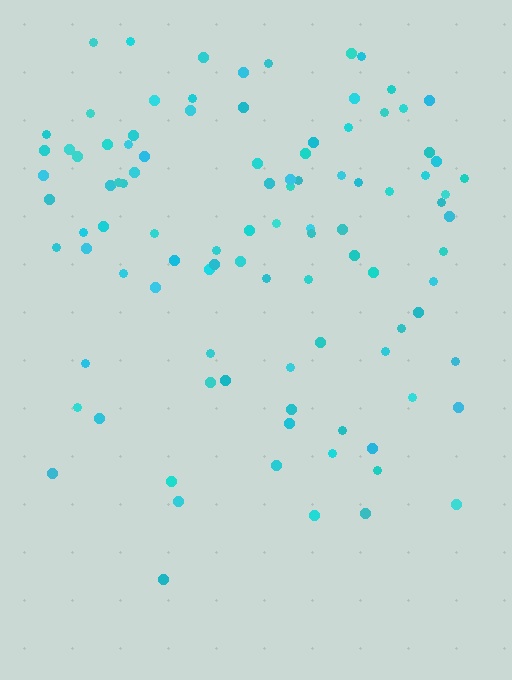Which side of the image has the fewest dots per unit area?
The bottom.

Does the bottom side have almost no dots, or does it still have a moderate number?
Still a moderate number, just noticeably fewer than the top.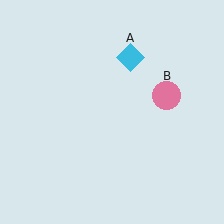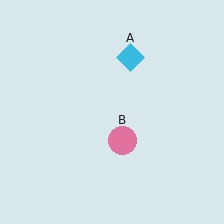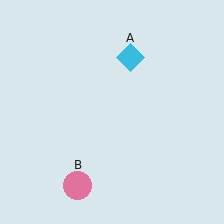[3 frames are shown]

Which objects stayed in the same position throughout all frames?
Cyan diamond (object A) remained stationary.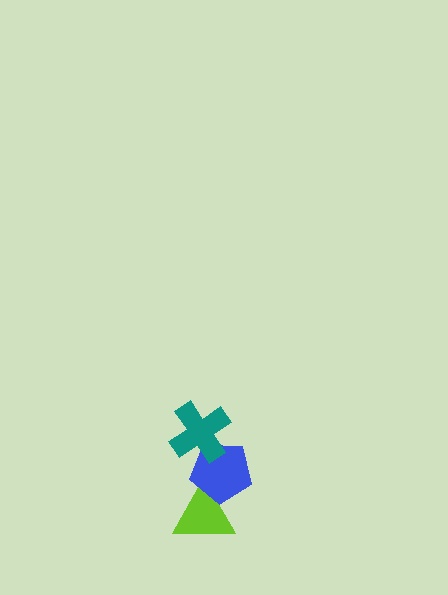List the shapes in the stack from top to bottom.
From top to bottom: the teal cross, the blue pentagon, the lime triangle.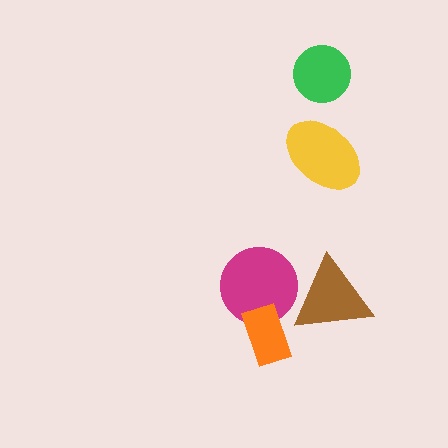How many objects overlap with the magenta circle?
2 objects overlap with the magenta circle.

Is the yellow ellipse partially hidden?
No, no other shape covers it.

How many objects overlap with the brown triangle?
1 object overlaps with the brown triangle.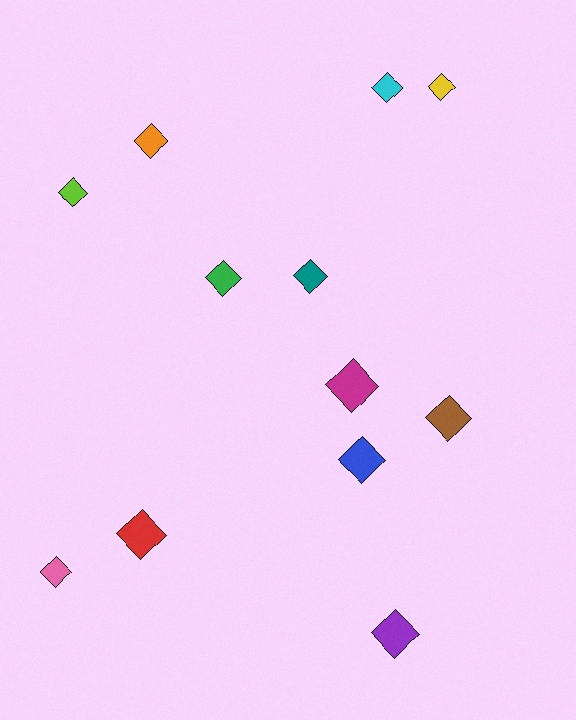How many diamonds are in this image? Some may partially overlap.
There are 12 diamonds.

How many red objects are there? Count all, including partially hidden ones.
There is 1 red object.